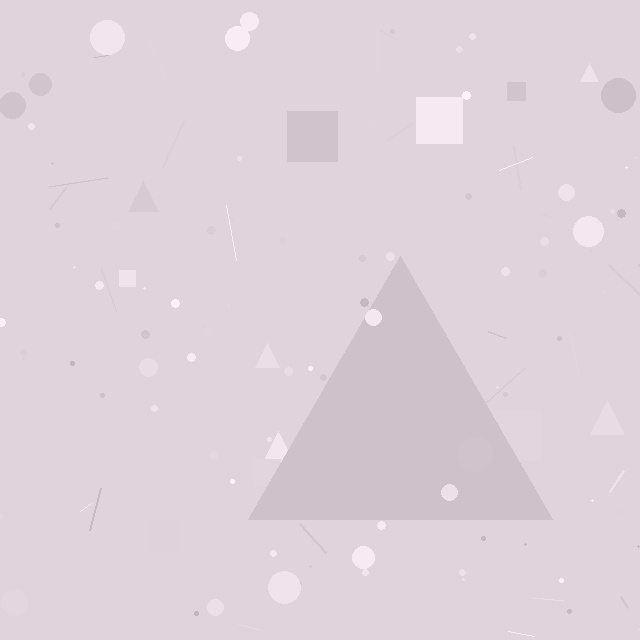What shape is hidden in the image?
A triangle is hidden in the image.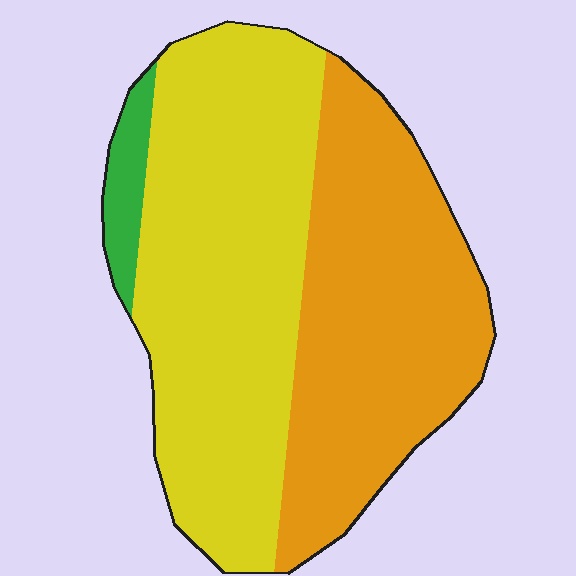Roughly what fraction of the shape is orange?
Orange takes up between a quarter and a half of the shape.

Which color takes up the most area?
Yellow, at roughly 50%.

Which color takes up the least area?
Green, at roughly 5%.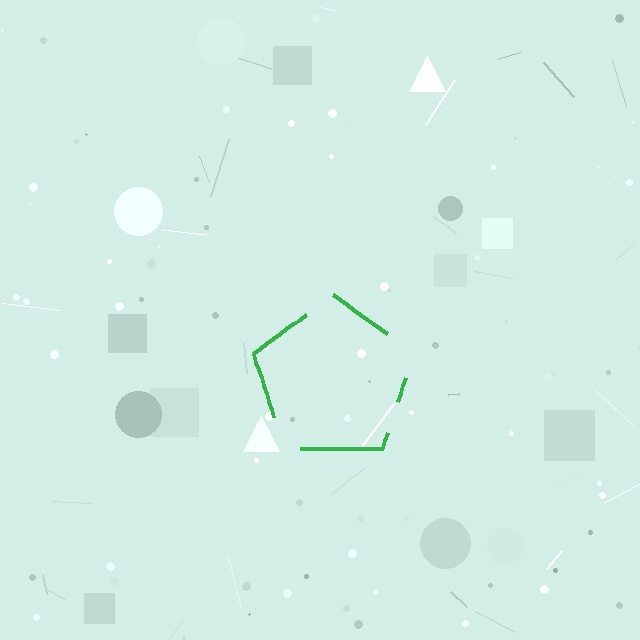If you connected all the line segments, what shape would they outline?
They would outline a pentagon.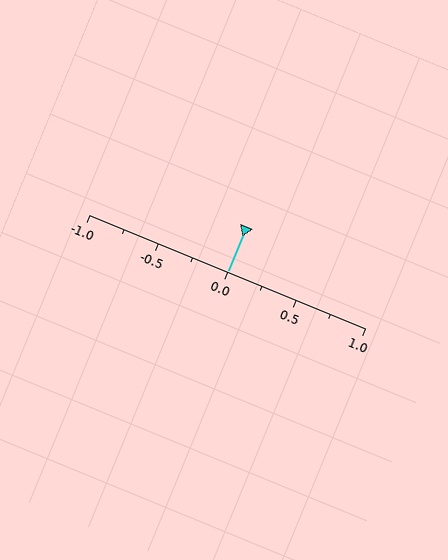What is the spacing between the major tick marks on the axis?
The major ticks are spaced 0.5 apart.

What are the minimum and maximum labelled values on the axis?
The axis runs from -1.0 to 1.0.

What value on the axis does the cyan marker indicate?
The marker indicates approximately 0.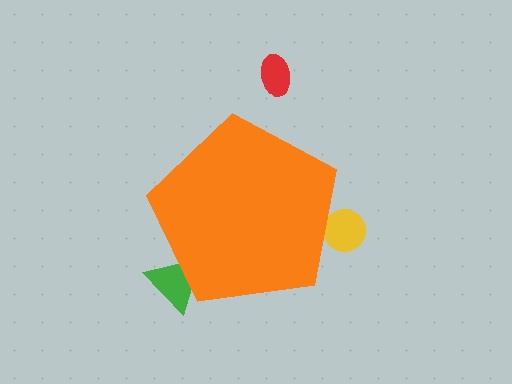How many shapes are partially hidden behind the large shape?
2 shapes are partially hidden.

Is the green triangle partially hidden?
Yes, the green triangle is partially hidden behind the orange pentagon.